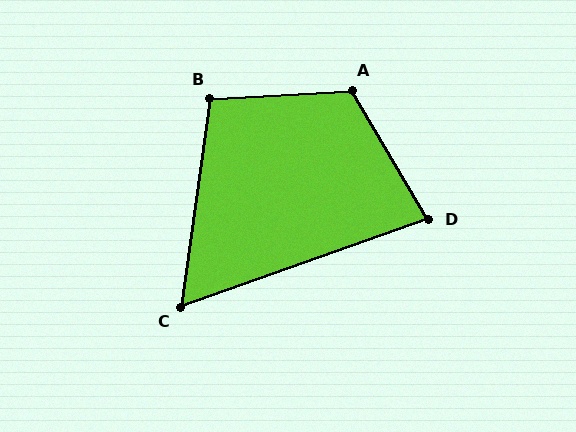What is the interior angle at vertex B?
Approximately 101 degrees (obtuse).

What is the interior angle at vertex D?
Approximately 79 degrees (acute).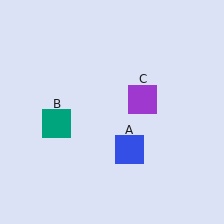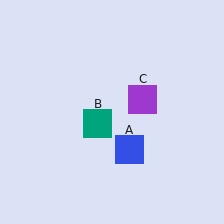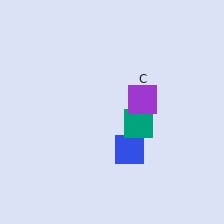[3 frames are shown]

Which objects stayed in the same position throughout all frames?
Blue square (object A) and purple square (object C) remained stationary.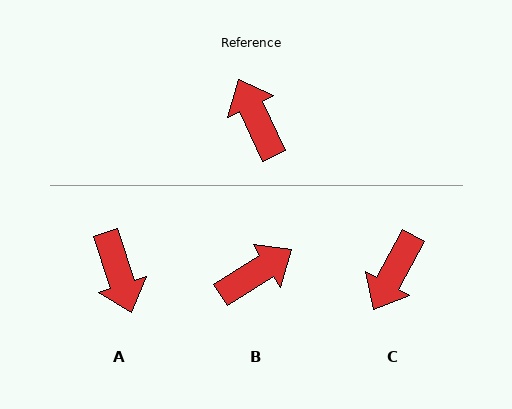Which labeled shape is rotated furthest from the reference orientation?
A, about 173 degrees away.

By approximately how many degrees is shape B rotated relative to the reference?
Approximately 83 degrees clockwise.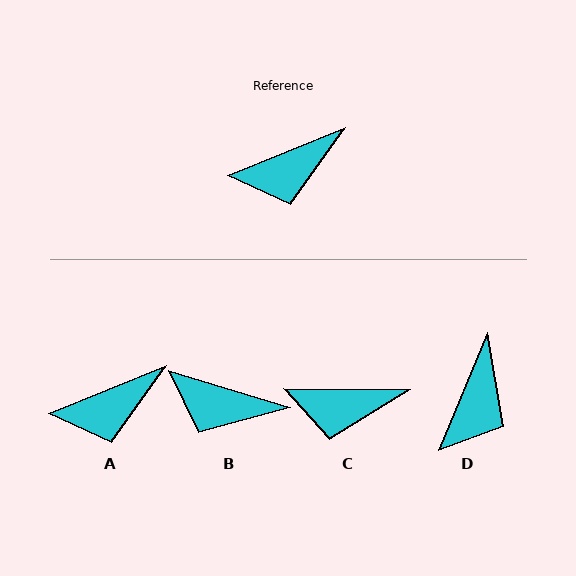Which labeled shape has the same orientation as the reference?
A.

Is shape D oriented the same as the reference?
No, it is off by about 45 degrees.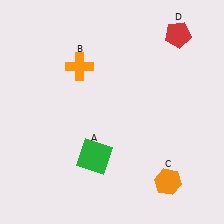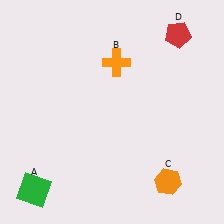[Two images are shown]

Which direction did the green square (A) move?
The green square (A) moved left.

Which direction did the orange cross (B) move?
The orange cross (B) moved right.